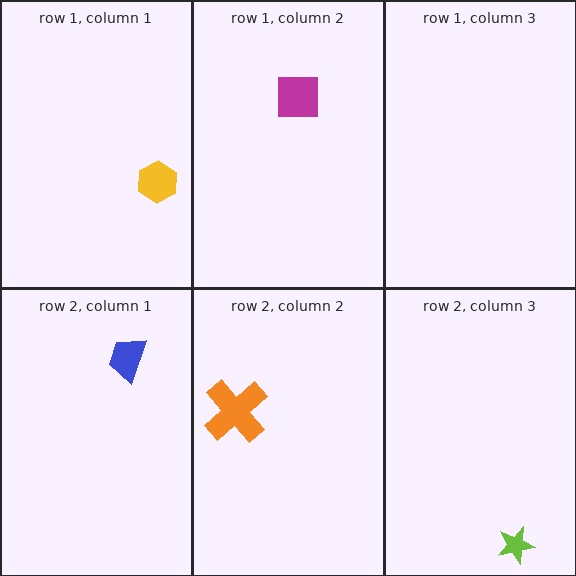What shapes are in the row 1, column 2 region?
The magenta square.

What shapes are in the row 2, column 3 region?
The lime star.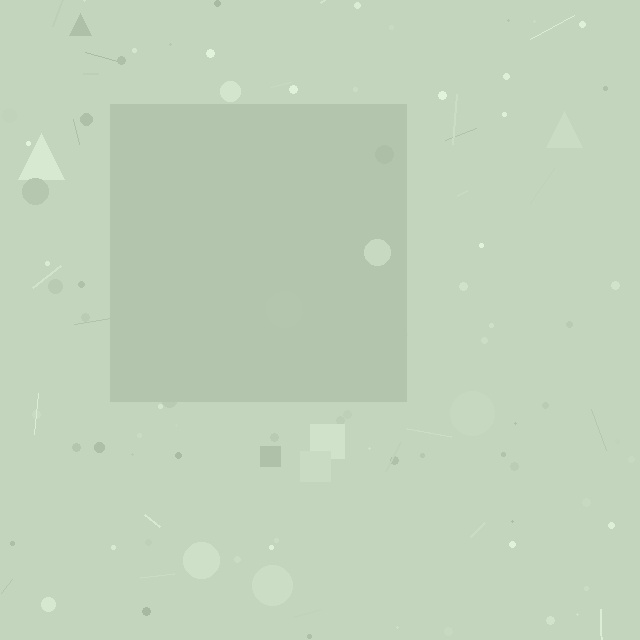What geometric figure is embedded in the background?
A square is embedded in the background.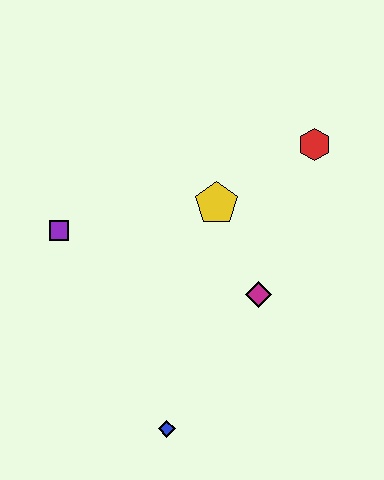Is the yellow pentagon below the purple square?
No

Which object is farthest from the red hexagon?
The blue diamond is farthest from the red hexagon.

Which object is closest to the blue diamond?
The magenta diamond is closest to the blue diamond.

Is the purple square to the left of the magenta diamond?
Yes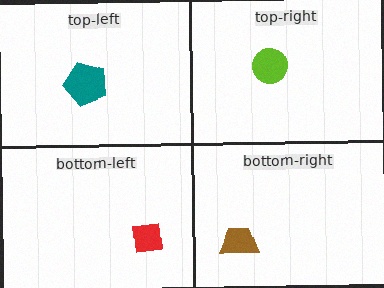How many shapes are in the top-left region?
1.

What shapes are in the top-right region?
The lime circle.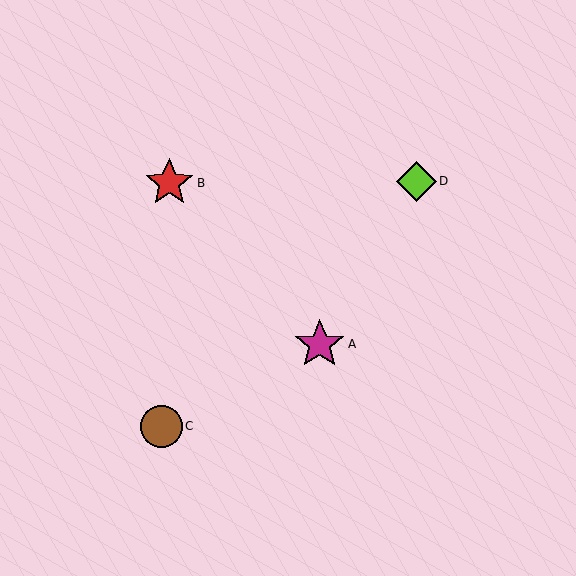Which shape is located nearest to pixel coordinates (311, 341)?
The magenta star (labeled A) at (320, 344) is nearest to that location.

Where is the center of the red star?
The center of the red star is at (169, 183).